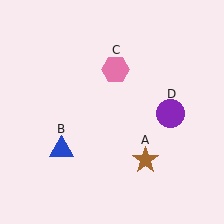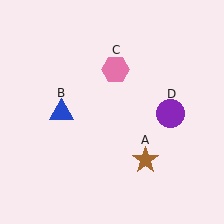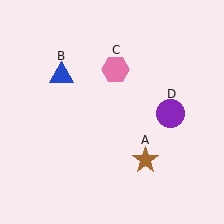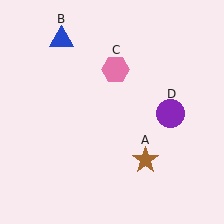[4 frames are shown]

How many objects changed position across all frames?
1 object changed position: blue triangle (object B).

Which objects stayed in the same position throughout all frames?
Brown star (object A) and pink hexagon (object C) and purple circle (object D) remained stationary.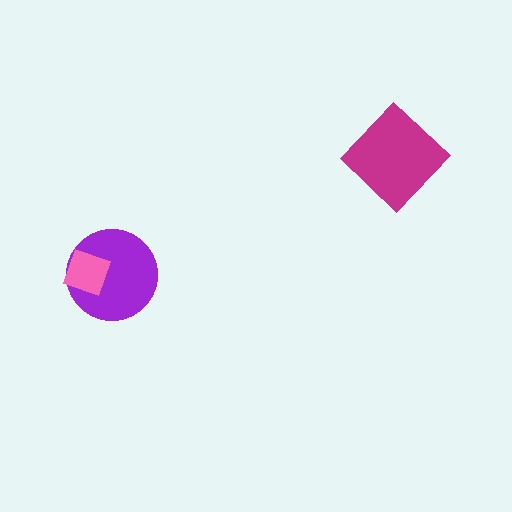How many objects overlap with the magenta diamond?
0 objects overlap with the magenta diamond.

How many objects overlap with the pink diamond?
1 object overlaps with the pink diamond.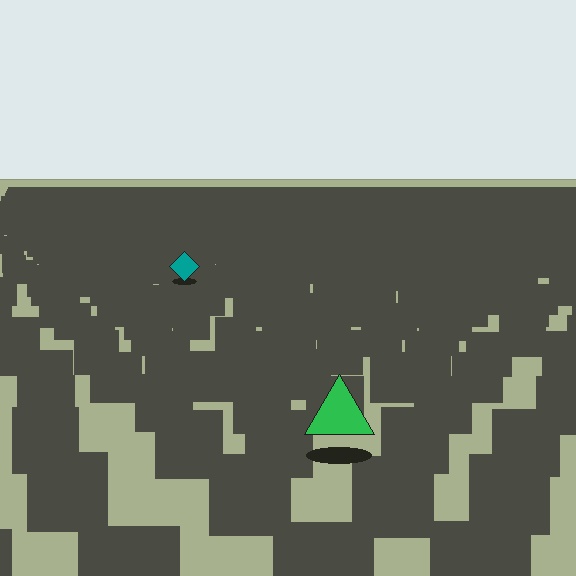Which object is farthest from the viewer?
The teal diamond is farthest from the viewer. It appears smaller and the ground texture around it is denser.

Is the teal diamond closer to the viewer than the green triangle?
No. The green triangle is closer — you can tell from the texture gradient: the ground texture is coarser near it.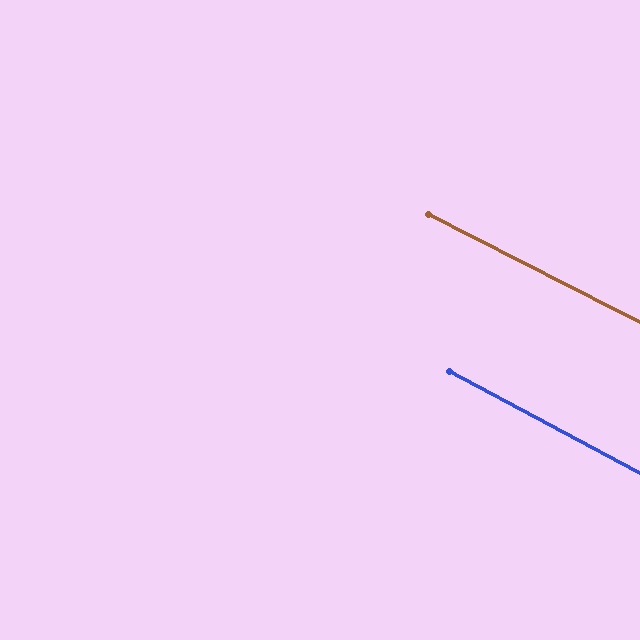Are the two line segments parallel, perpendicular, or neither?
Parallel — their directions differ by only 1.3°.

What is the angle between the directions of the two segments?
Approximately 1 degree.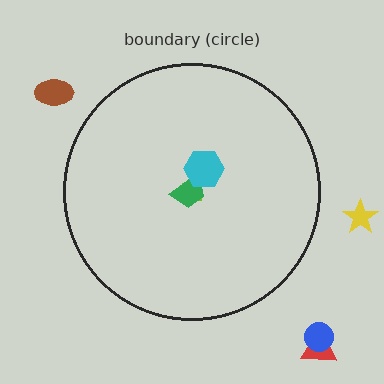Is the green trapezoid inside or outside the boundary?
Inside.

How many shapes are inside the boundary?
3 inside, 4 outside.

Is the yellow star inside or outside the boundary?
Outside.